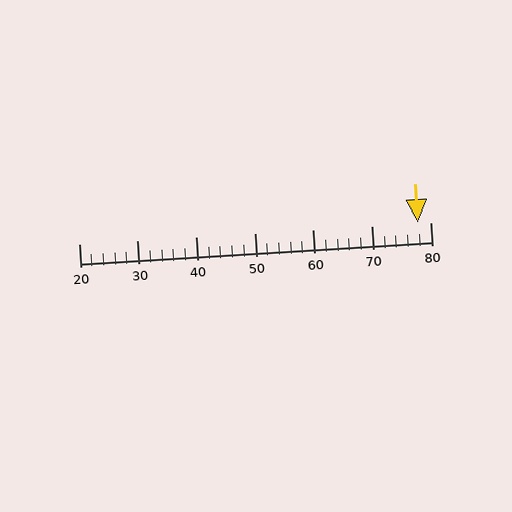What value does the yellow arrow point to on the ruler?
The yellow arrow points to approximately 78.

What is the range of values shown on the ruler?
The ruler shows values from 20 to 80.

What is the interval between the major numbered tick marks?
The major tick marks are spaced 10 units apart.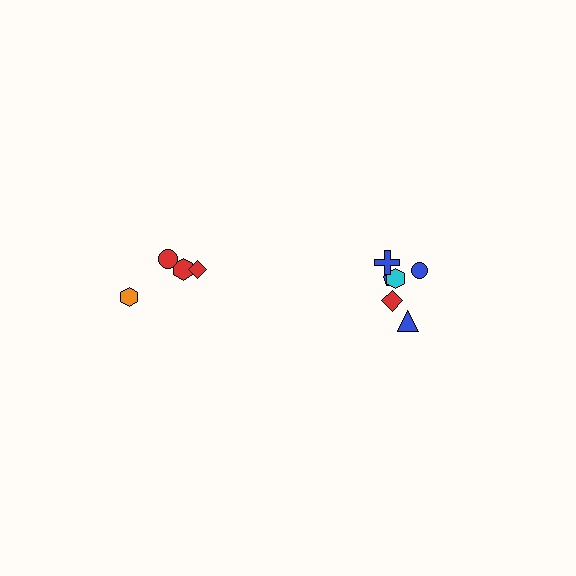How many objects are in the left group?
There are 4 objects.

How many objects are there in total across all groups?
There are 10 objects.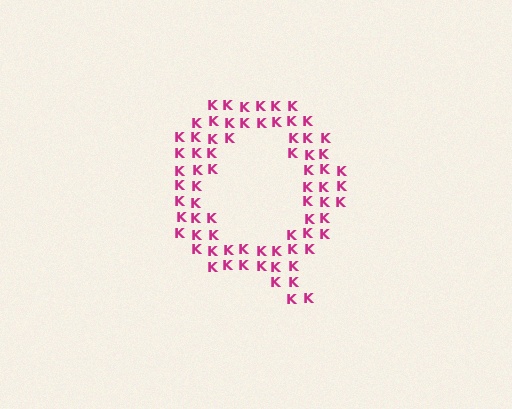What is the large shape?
The large shape is the letter Q.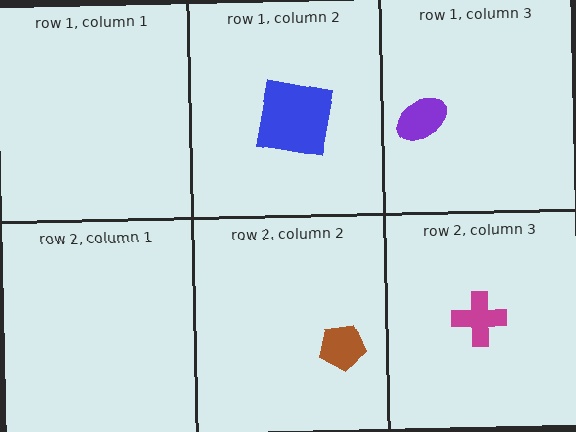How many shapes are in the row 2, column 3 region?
1.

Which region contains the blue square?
The row 1, column 2 region.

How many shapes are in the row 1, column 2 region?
1.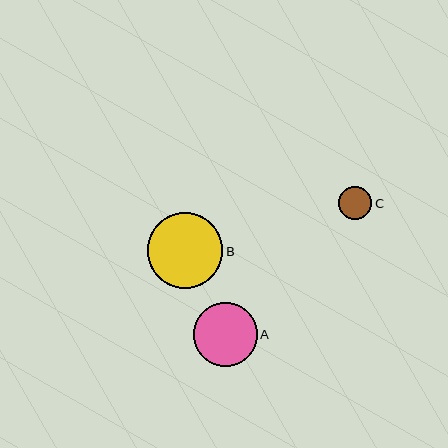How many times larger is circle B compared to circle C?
Circle B is approximately 2.3 times the size of circle C.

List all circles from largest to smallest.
From largest to smallest: B, A, C.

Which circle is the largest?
Circle B is the largest with a size of approximately 76 pixels.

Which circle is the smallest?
Circle C is the smallest with a size of approximately 33 pixels.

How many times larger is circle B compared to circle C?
Circle B is approximately 2.3 times the size of circle C.